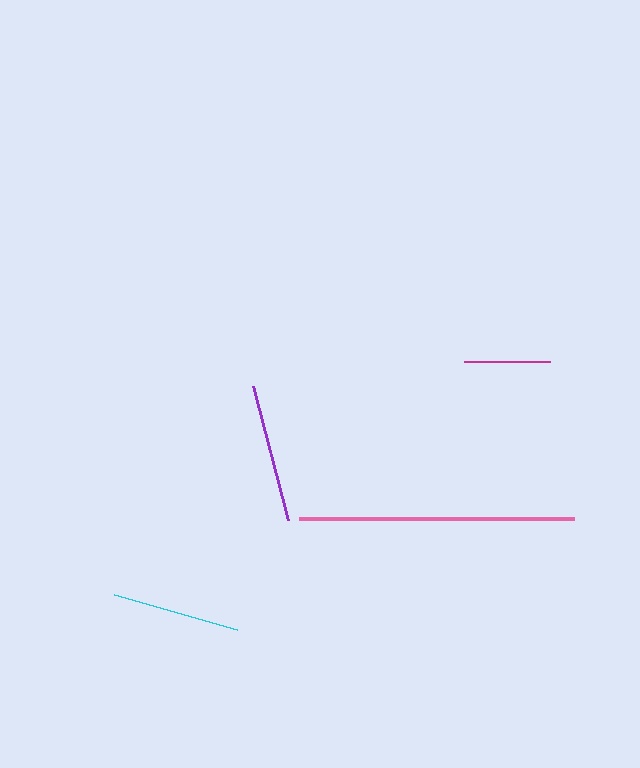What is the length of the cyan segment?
The cyan segment is approximately 129 pixels long.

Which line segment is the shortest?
The magenta line is the shortest at approximately 86 pixels.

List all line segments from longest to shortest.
From longest to shortest: pink, purple, cyan, magenta.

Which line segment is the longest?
The pink line is the longest at approximately 275 pixels.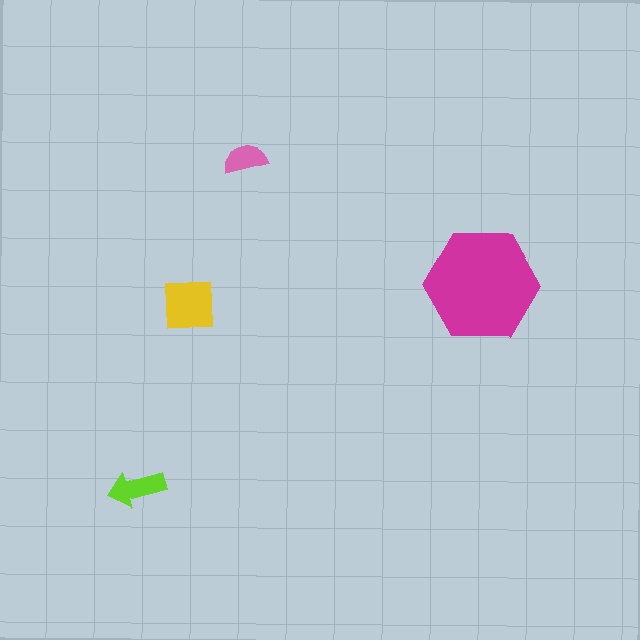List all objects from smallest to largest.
The pink semicircle, the lime arrow, the yellow square, the magenta hexagon.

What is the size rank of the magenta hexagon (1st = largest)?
1st.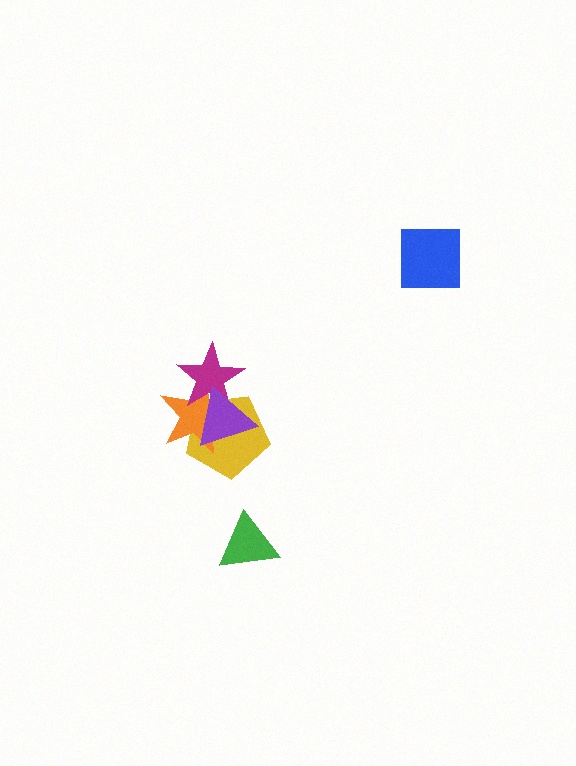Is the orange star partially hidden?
Yes, it is partially covered by another shape.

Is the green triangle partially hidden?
No, no other shape covers it.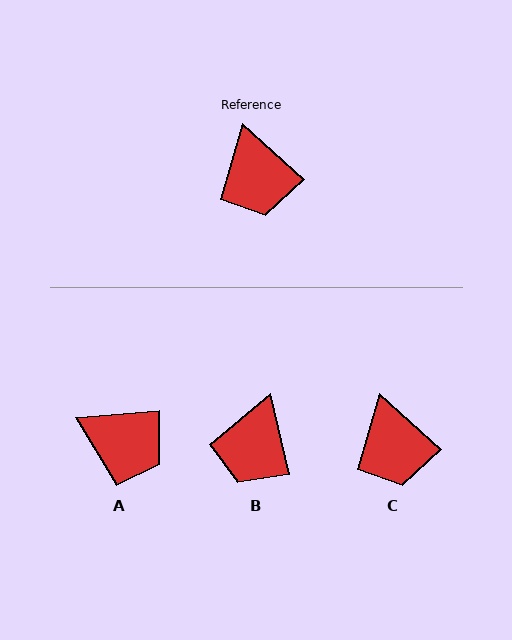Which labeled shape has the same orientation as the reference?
C.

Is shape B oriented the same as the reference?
No, it is off by about 34 degrees.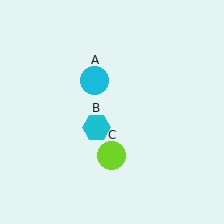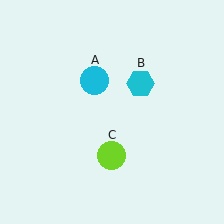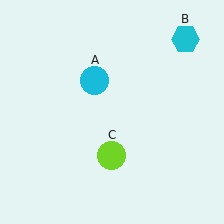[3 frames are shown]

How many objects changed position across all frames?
1 object changed position: cyan hexagon (object B).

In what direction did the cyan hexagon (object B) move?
The cyan hexagon (object B) moved up and to the right.